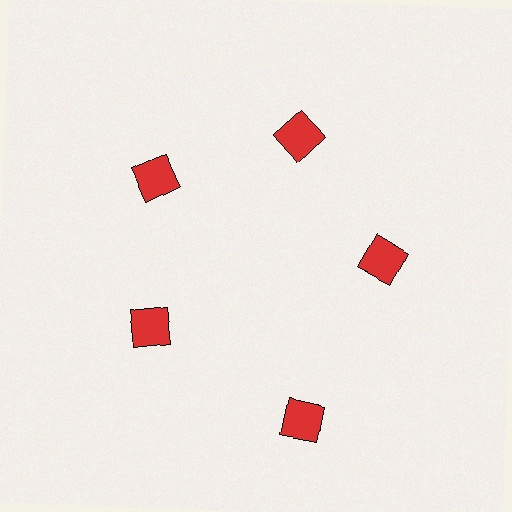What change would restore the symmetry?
The symmetry would be restored by moving it inward, back onto the ring so that all 5 squares sit at equal angles and equal distance from the center.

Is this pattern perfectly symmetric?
No. The 5 red squares are arranged in a ring, but one element near the 5 o'clock position is pushed outward from the center, breaking the 5-fold rotational symmetry.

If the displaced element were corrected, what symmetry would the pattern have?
It would have 5-fold rotational symmetry — the pattern would map onto itself every 72 degrees.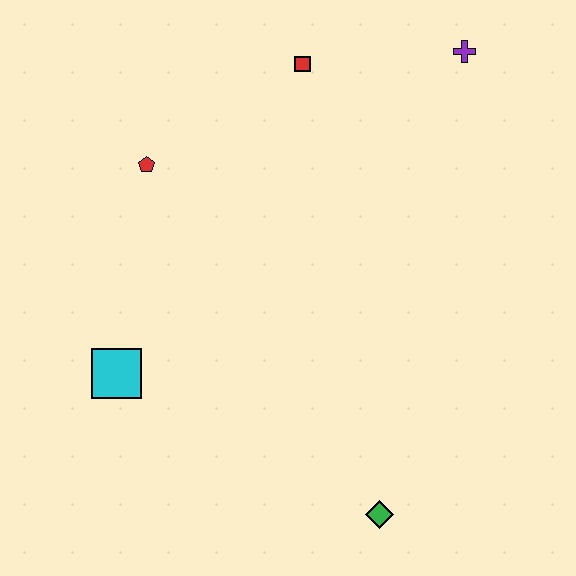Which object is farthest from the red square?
The green diamond is farthest from the red square.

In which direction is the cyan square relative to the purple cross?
The cyan square is to the left of the purple cross.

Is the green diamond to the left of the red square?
No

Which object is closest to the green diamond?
The cyan square is closest to the green diamond.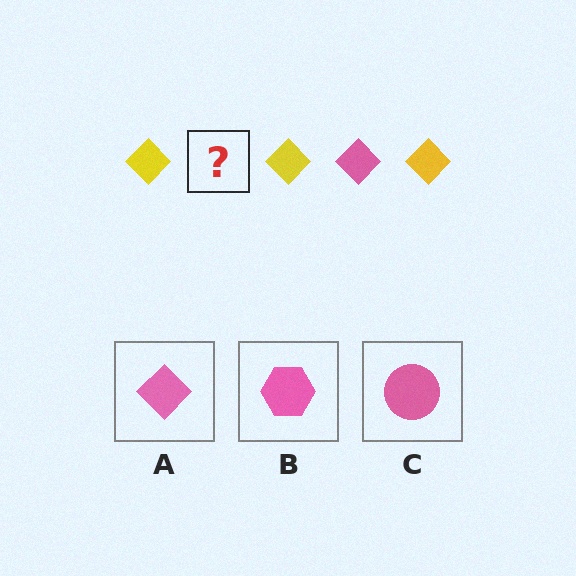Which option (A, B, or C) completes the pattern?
A.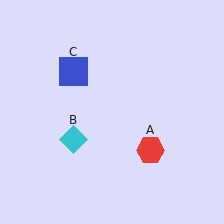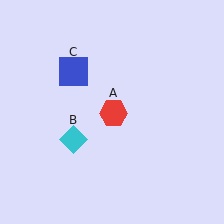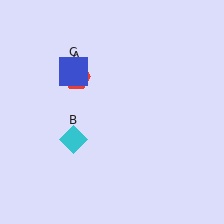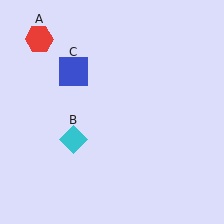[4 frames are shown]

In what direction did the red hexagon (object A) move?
The red hexagon (object A) moved up and to the left.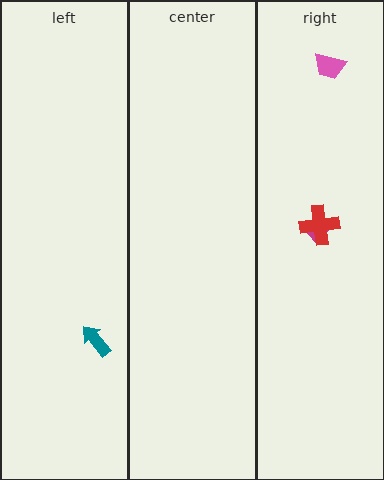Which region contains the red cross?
The right region.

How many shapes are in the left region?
1.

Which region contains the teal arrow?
The left region.